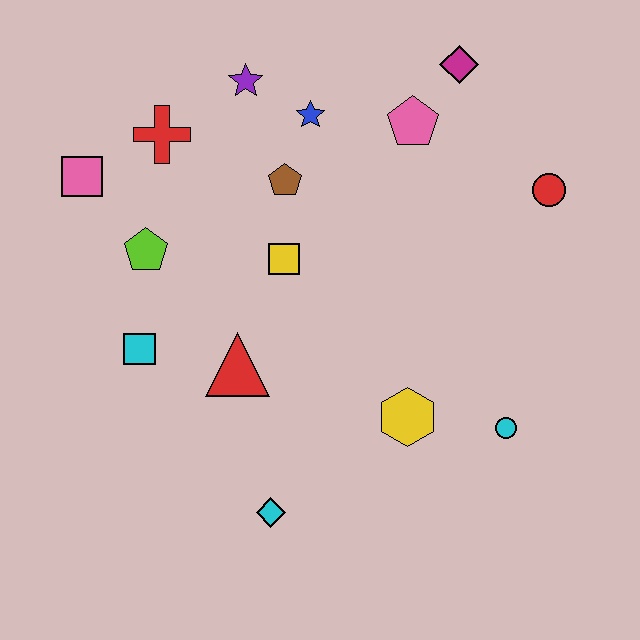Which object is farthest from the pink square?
The cyan circle is farthest from the pink square.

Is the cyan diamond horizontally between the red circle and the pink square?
Yes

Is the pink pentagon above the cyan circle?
Yes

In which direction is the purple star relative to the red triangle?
The purple star is above the red triangle.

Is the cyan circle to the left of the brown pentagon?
No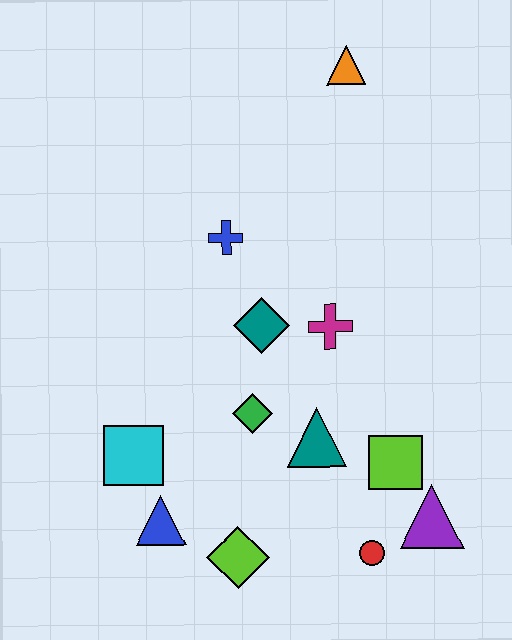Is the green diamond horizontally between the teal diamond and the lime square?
No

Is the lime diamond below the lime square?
Yes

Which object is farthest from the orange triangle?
The lime diamond is farthest from the orange triangle.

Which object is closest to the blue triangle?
The cyan square is closest to the blue triangle.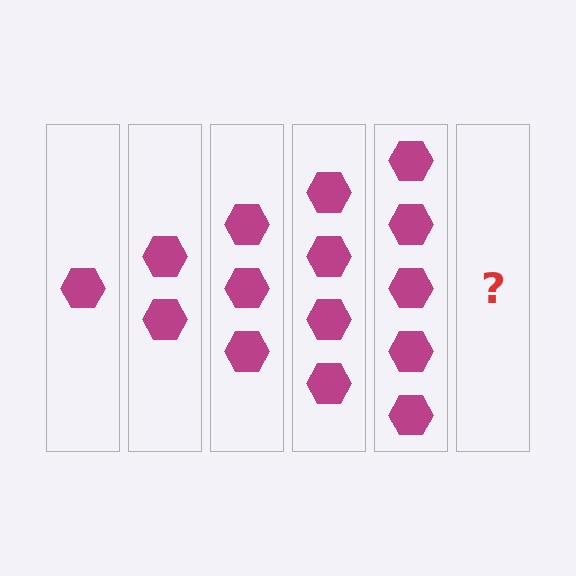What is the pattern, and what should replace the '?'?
The pattern is that each step adds one more hexagon. The '?' should be 6 hexagons.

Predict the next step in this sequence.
The next step is 6 hexagons.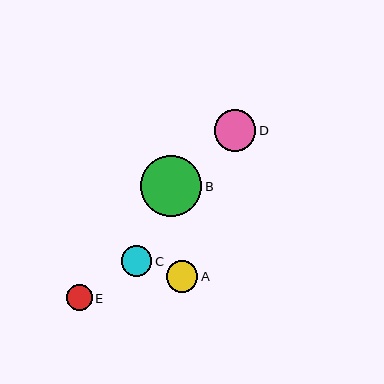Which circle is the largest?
Circle B is the largest with a size of approximately 61 pixels.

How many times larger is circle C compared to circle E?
Circle C is approximately 1.2 times the size of circle E.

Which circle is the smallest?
Circle E is the smallest with a size of approximately 25 pixels.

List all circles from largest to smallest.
From largest to smallest: B, D, A, C, E.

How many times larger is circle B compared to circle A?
Circle B is approximately 2.0 times the size of circle A.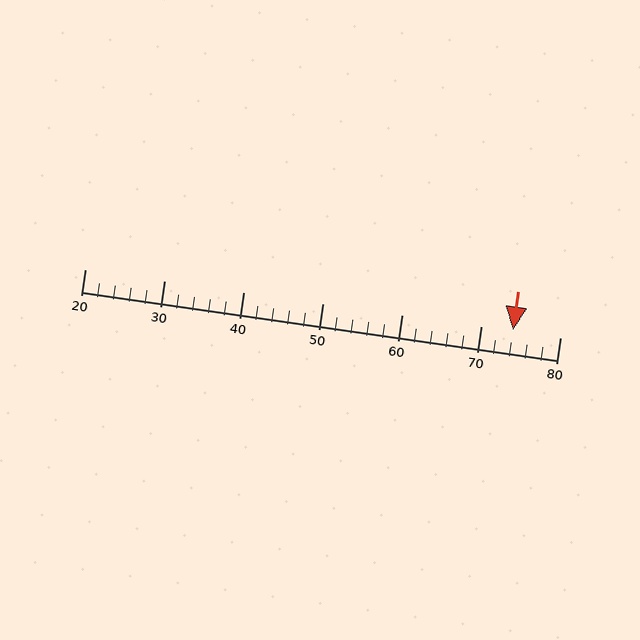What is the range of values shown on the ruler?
The ruler shows values from 20 to 80.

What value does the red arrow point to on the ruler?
The red arrow points to approximately 74.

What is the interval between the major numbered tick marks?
The major tick marks are spaced 10 units apart.